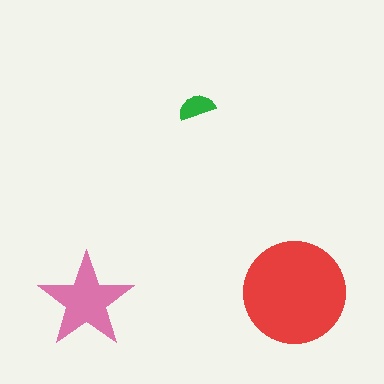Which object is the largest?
The red circle.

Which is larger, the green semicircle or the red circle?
The red circle.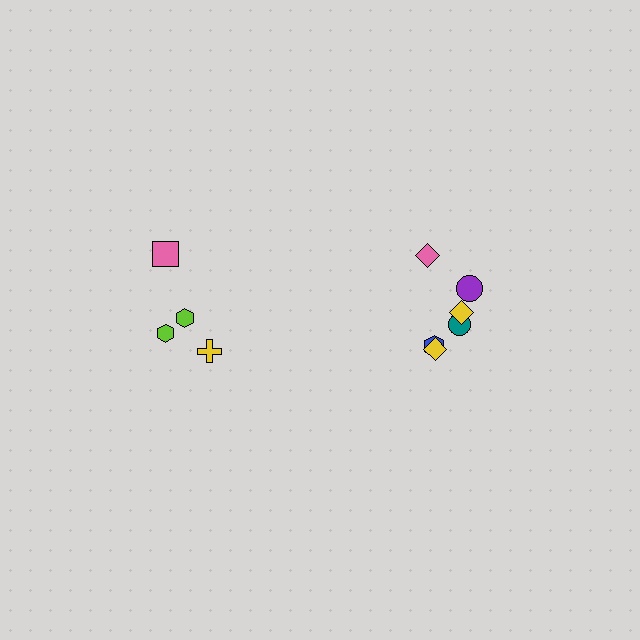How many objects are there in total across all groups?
There are 10 objects.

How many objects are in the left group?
There are 4 objects.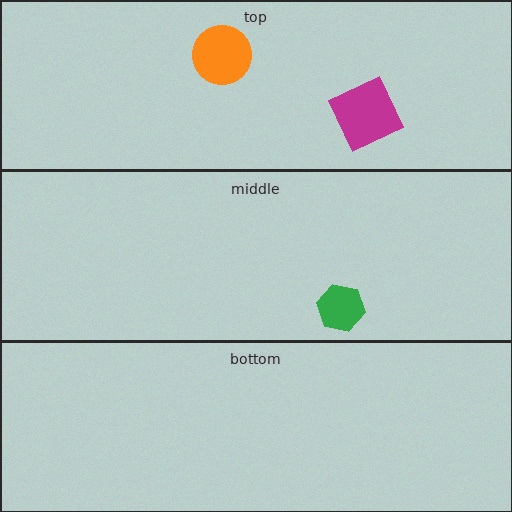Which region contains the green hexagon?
The middle region.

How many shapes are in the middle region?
1.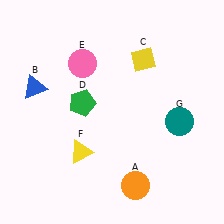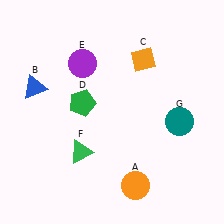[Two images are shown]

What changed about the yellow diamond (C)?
In Image 1, C is yellow. In Image 2, it changed to orange.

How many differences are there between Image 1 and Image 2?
There are 3 differences between the two images.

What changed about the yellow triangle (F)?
In Image 1, F is yellow. In Image 2, it changed to green.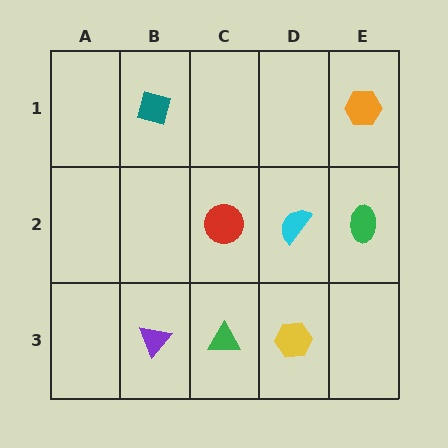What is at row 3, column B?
A purple triangle.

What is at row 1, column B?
A teal diamond.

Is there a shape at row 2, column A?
No, that cell is empty.